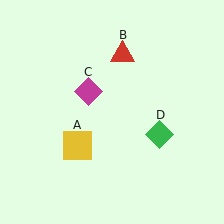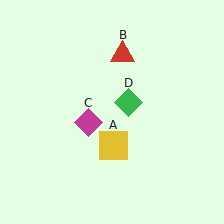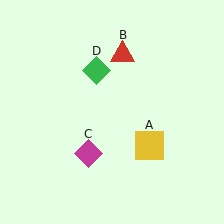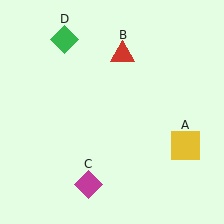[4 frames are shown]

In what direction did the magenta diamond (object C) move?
The magenta diamond (object C) moved down.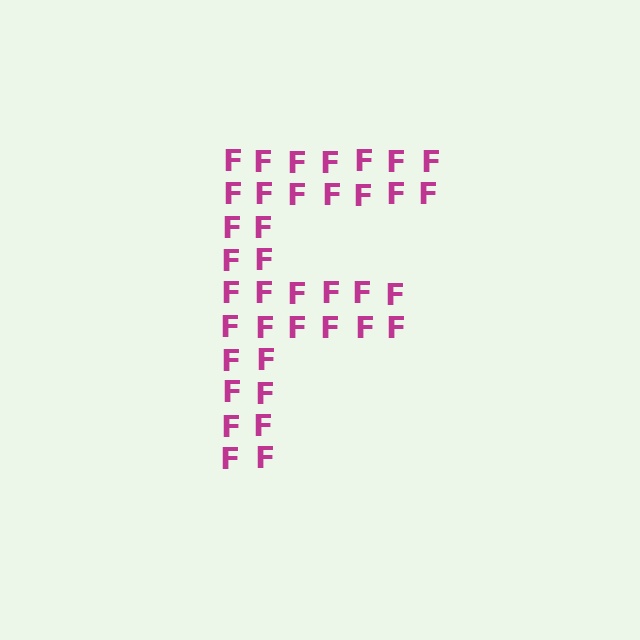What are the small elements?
The small elements are letter F's.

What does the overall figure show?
The overall figure shows the letter F.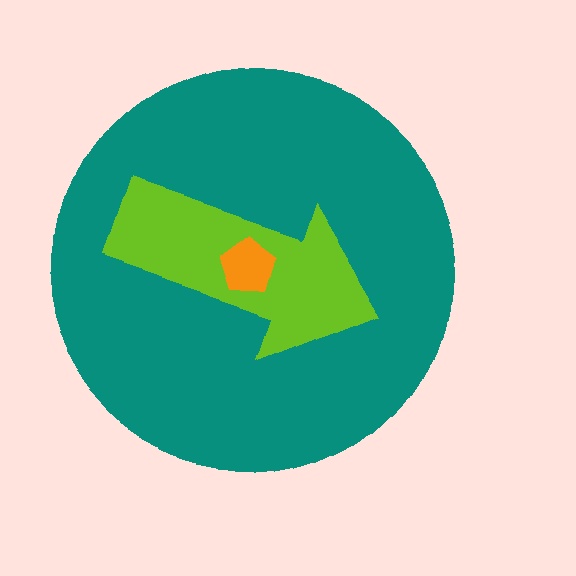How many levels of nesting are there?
3.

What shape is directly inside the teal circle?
The lime arrow.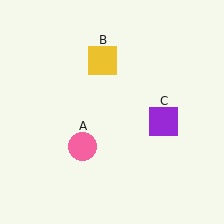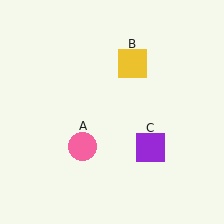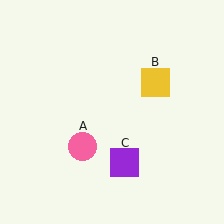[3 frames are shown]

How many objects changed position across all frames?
2 objects changed position: yellow square (object B), purple square (object C).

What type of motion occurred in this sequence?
The yellow square (object B), purple square (object C) rotated clockwise around the center of the scene.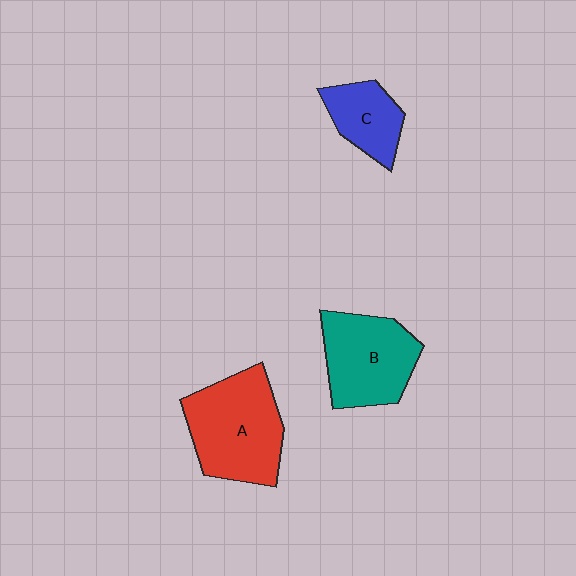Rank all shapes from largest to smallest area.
From largest to smallest: A (red), B (teal), C (blue).